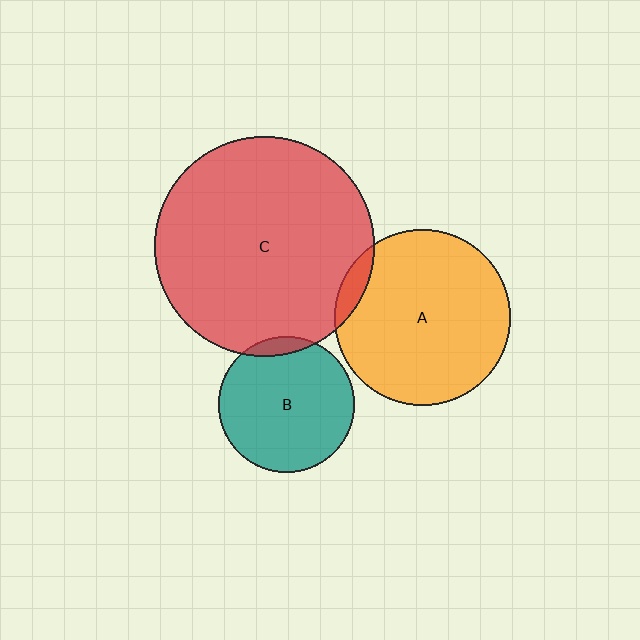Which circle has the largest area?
Circle C (red).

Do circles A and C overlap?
Yes.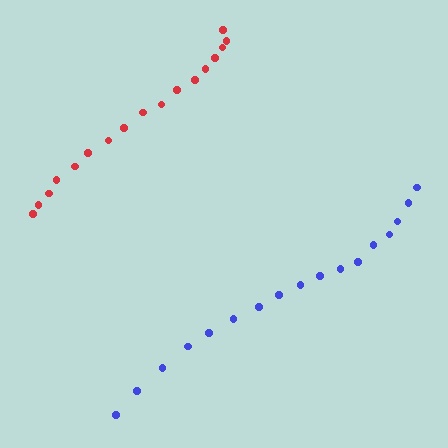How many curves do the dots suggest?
There are 2 distinct paths.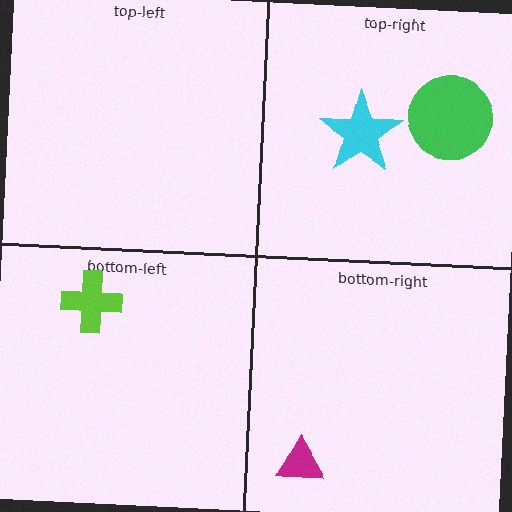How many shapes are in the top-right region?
2.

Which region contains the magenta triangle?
The bottom-right region.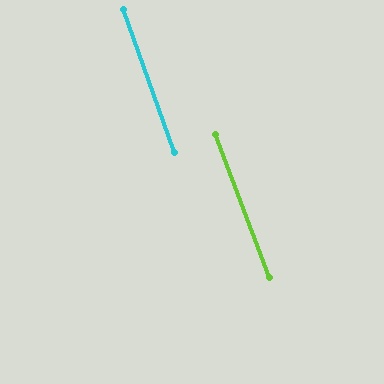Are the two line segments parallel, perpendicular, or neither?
Parallel — their directions differ by only 1.4°.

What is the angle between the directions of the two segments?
Approximately 1 degree.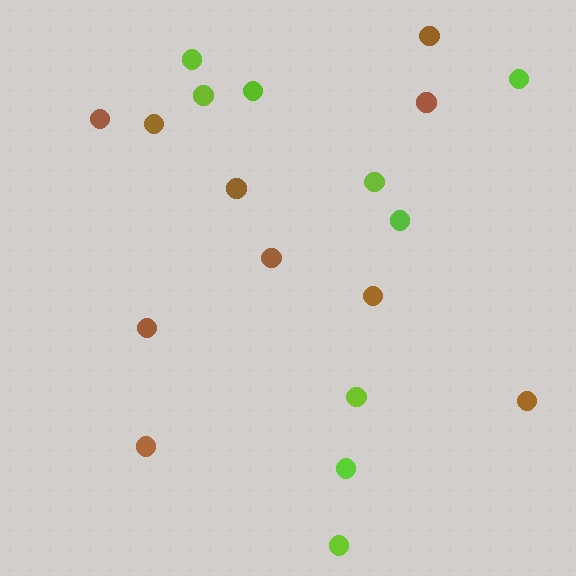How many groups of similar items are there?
There are 2 groups: one group of lime circles (9) and one group of brown circles (10).